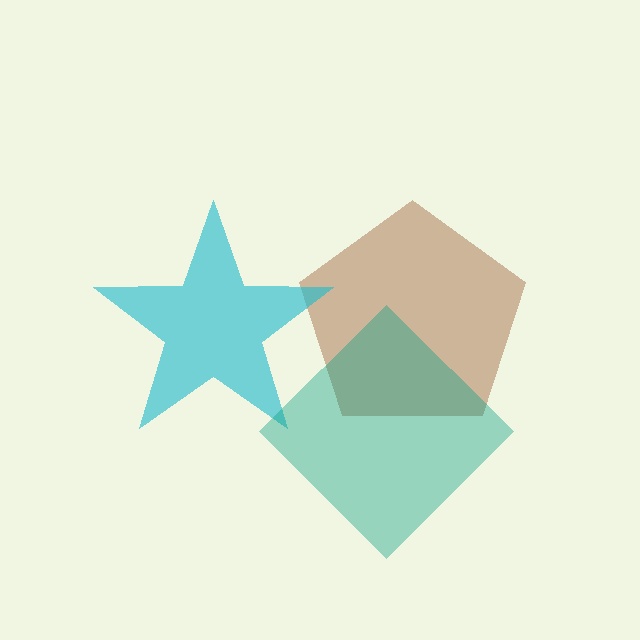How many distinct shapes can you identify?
There are 3 distinct shapes: a brown pentagon, a cyan star, a teal diamond.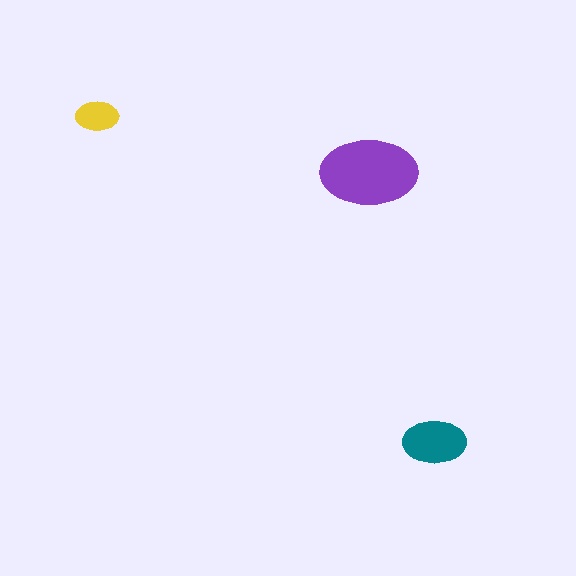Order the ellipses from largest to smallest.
the purple one, the teal one, the yellow one.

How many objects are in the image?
There are 3 objects in the image.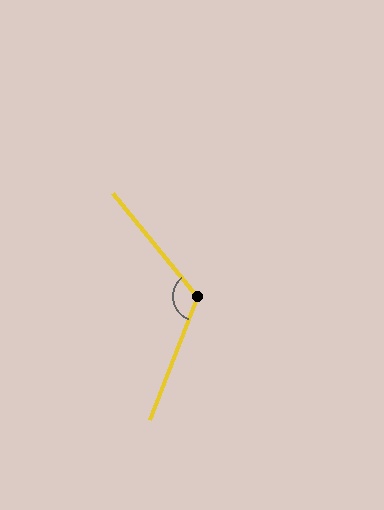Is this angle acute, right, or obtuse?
It is obtuse.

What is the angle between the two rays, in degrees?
Approximately 119 degrees.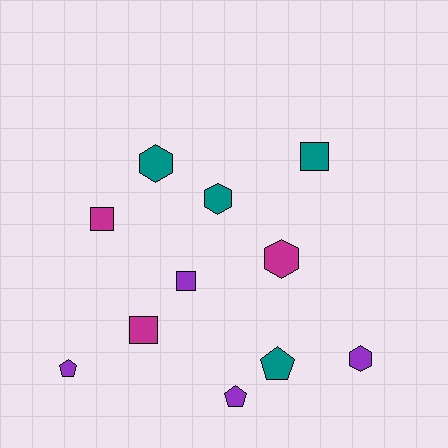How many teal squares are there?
There is 1 teal square.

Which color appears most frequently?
Purple, with 4 objects.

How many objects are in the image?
There are 11 objects.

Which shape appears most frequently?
Hexagon, with 4 objects.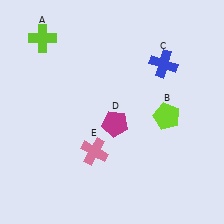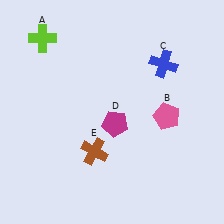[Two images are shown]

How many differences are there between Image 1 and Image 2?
There are 2 differences between the two images.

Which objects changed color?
B changed from lime to pink. E changed from pink to brown.